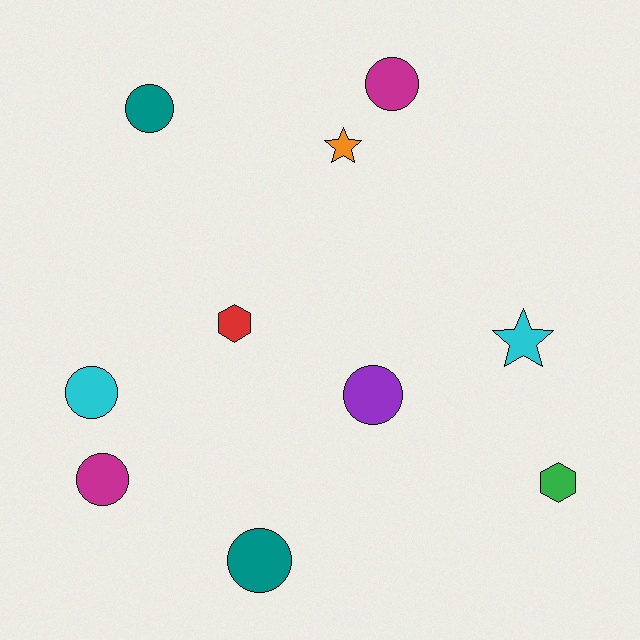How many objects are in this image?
There are 10 objects.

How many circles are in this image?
There are 6 circles.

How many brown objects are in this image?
There are no brown objects.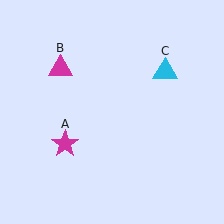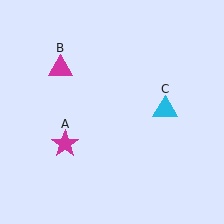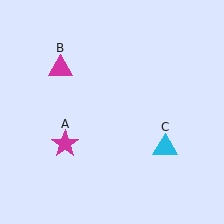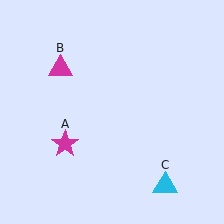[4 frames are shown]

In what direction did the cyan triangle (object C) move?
The cyan triangle (object C) moved down.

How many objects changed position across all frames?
1 object changed position: cyan triangle (object C).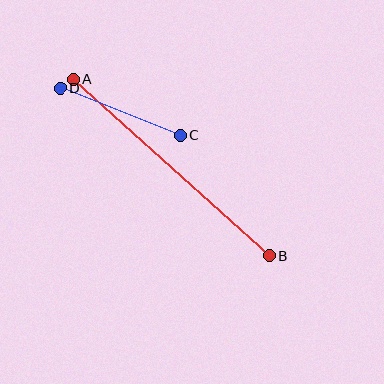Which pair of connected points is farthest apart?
Points A and B are farthest apart.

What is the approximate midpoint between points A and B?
The midpoint is at approximately (171, 168) pixels.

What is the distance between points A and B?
The distance is approximately 264 pixels.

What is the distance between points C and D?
The distance is approximately 129 pixels.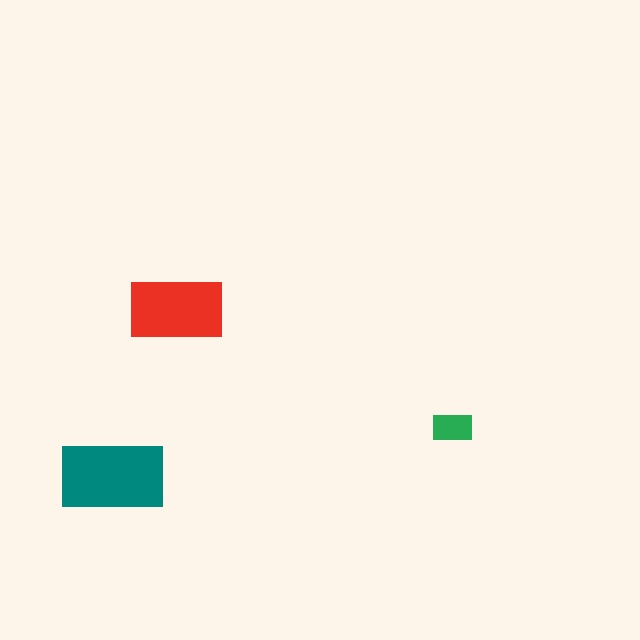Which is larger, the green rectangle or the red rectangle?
The red one.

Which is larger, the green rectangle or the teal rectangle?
The teal one.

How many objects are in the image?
There are 3 objects in the image.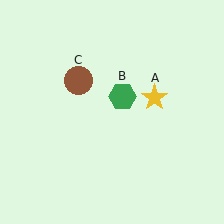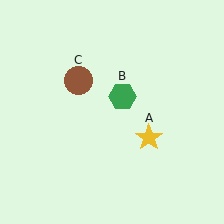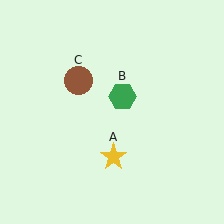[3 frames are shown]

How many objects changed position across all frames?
1 object changed position: yellow star (object A).